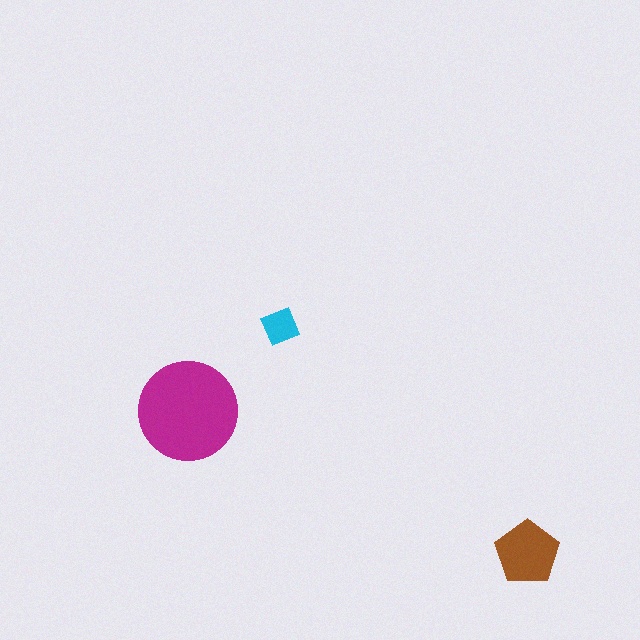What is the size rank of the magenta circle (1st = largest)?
1st.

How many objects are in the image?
There are 3 objects in the image.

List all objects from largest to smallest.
The magenta circle, the brown pentagon, the cyan square.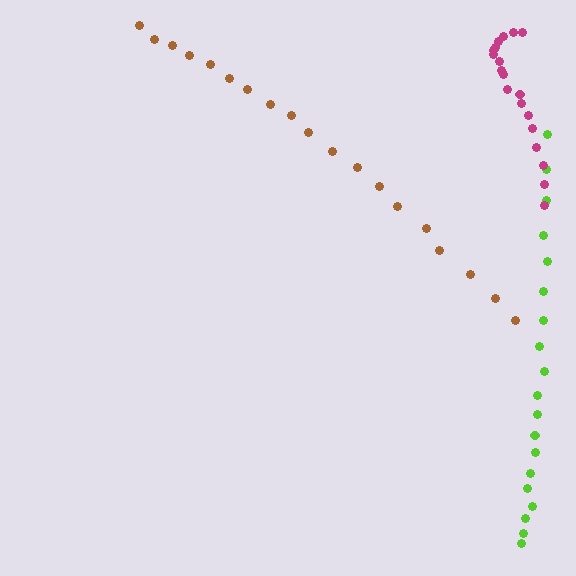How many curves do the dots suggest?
There are 3 distinct paths.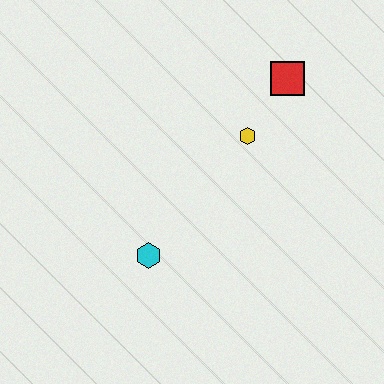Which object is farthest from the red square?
The cyan hexagon is farthest from the red square.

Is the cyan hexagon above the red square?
No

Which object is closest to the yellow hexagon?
The red square is closest to the yellow hexagon.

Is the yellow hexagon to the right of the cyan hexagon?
Yes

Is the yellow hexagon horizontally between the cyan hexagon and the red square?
Yes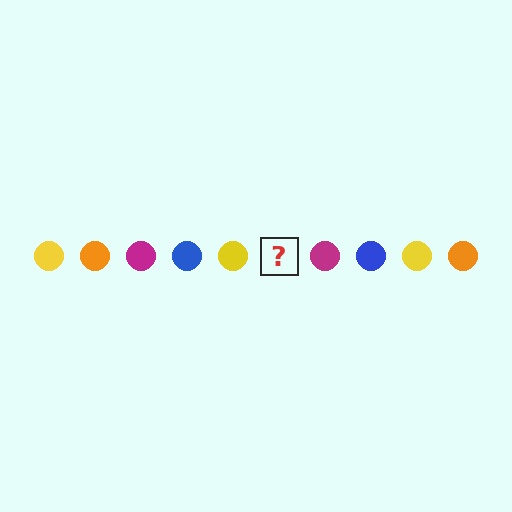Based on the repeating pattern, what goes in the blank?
The blank should be an orange circle.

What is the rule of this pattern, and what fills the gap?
The rule is that the pattern cycles through yellow, orange, magenta, blue circles. The gap should be filled with an orange circle.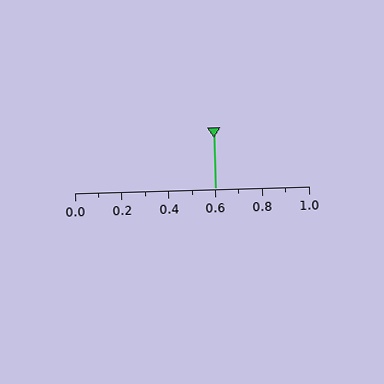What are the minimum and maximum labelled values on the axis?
The axis runs from 0.0 to 1.0.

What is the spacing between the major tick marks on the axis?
The major ticks are spaced 0.2 apart.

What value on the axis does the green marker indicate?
The marker indicates approximately 0.6.